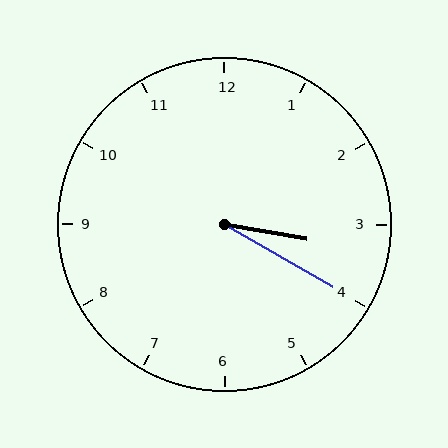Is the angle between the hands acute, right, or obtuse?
It is acute.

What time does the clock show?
3:20.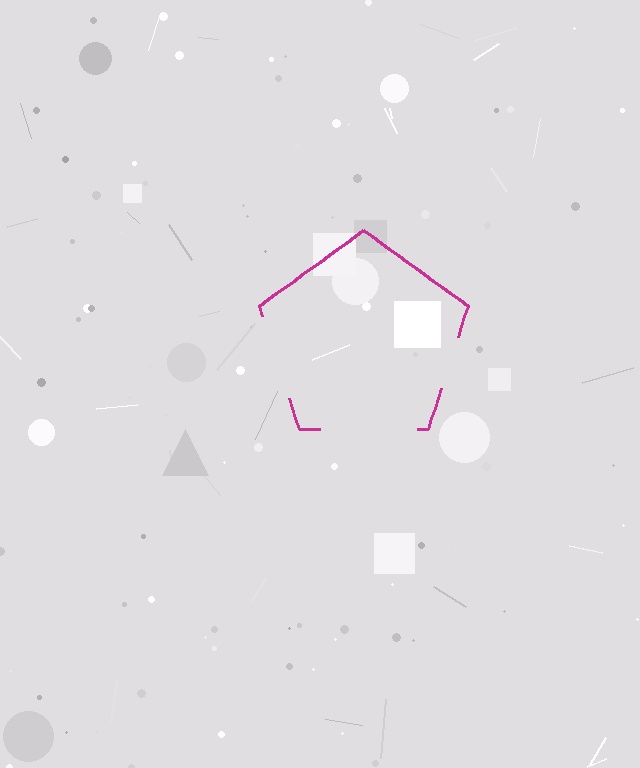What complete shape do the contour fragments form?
The contour fragments form a pentagon.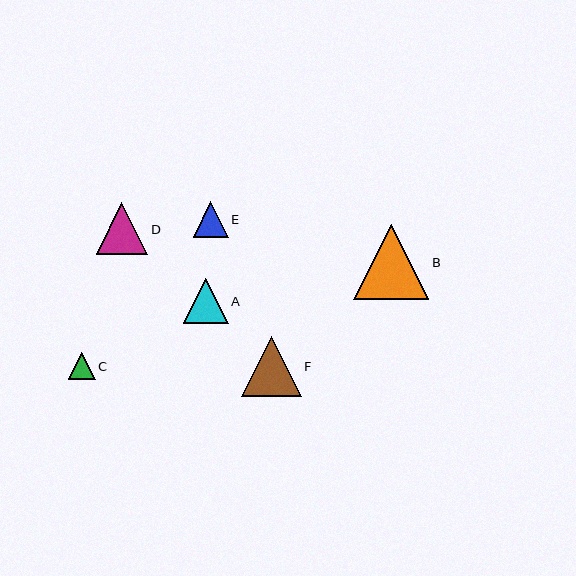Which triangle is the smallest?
Triangle C is the smallest with a size of approximately 27 pixels.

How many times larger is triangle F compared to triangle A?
Triangle F is approximately 1.3 times the size of triangle A.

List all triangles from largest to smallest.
From largest to smallest: B, F, D, A, E, C.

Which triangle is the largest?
Triangle B is the largest with a size of approximately 75 pixels.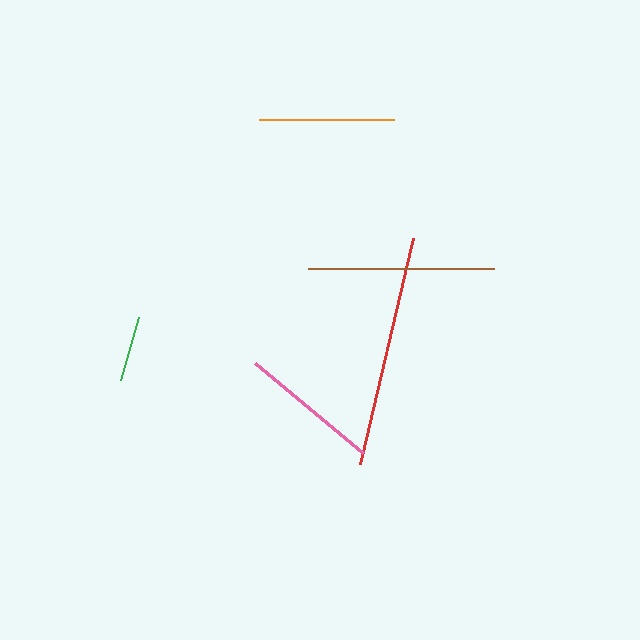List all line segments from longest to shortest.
From longest to shortest: red, brown, pink, orange, green.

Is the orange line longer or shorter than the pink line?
The pink line is longer than the orange line.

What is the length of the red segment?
The red segment is approximately 232 pixels long.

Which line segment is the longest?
The red line is the longest at approximately 232 pixels.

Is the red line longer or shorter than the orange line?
The red line is longer than the orange line.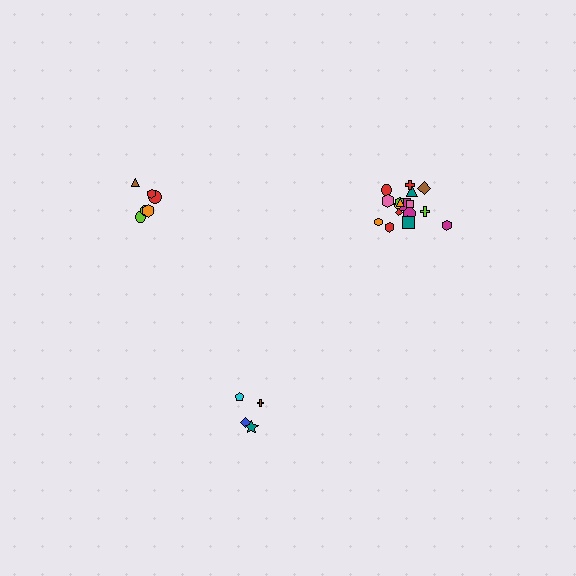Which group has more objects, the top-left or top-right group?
The top-right group.